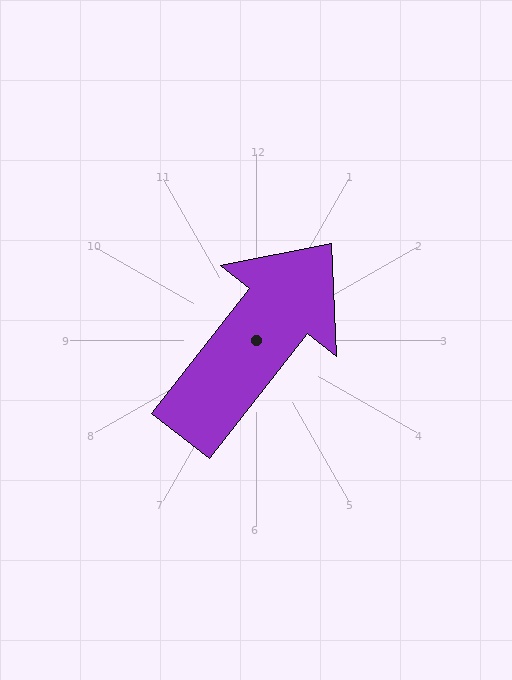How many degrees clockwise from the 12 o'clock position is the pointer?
Approximately 38 degrees.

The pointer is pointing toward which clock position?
Roughly 1 o'clock.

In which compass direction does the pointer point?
Northeast.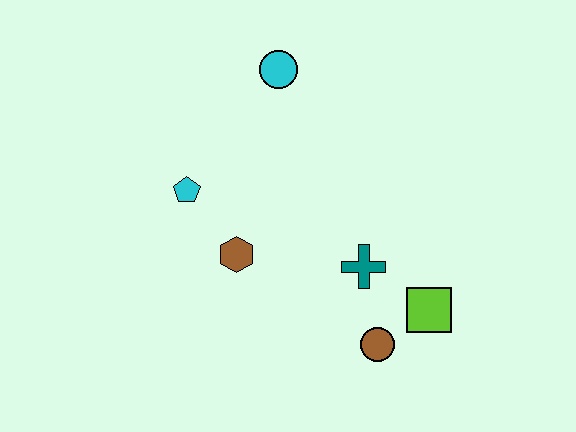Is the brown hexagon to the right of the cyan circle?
No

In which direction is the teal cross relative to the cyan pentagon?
The teal cross is to the right of the cyan pentagon.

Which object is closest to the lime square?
The brown circle is closest to the lime square.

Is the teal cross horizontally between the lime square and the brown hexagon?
Yes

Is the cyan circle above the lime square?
Yes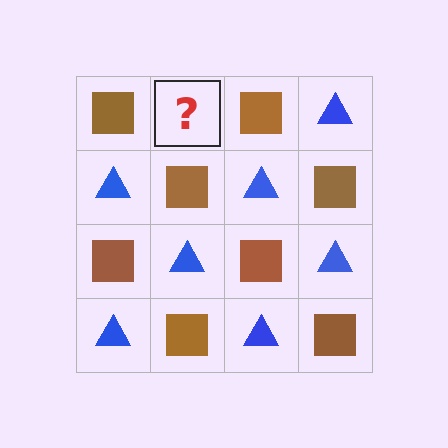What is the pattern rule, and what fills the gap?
The rule is that it alternates brown square and blue triangle in a checkerboard pattern. The gap should be filled with a blue triangle.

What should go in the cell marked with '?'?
The missing cell should contain a blue triangle.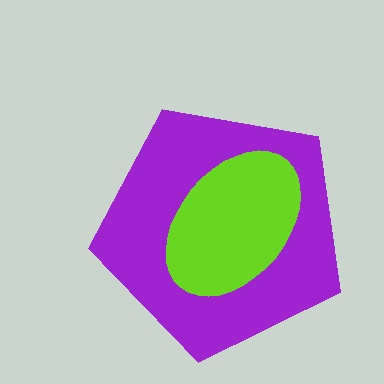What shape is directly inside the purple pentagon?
The lime ellipse.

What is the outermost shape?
The purple pentagon.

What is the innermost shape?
The lime ellipse.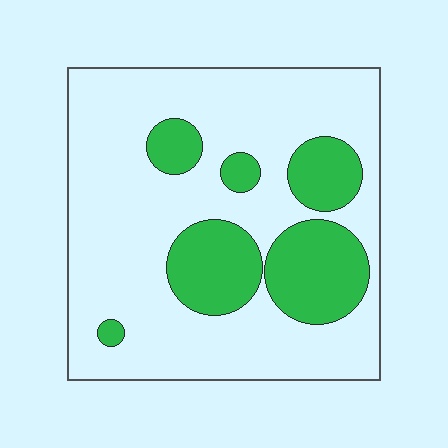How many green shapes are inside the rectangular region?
6.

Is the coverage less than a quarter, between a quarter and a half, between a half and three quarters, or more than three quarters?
Between a quarter and a half.